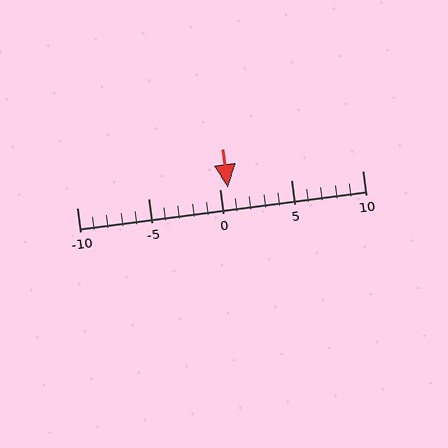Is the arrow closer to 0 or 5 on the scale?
The arrow is closer to 0.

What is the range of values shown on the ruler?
The ruler shows values from -10 to 10.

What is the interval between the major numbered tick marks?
The major tick marks are spaced 5 units apart.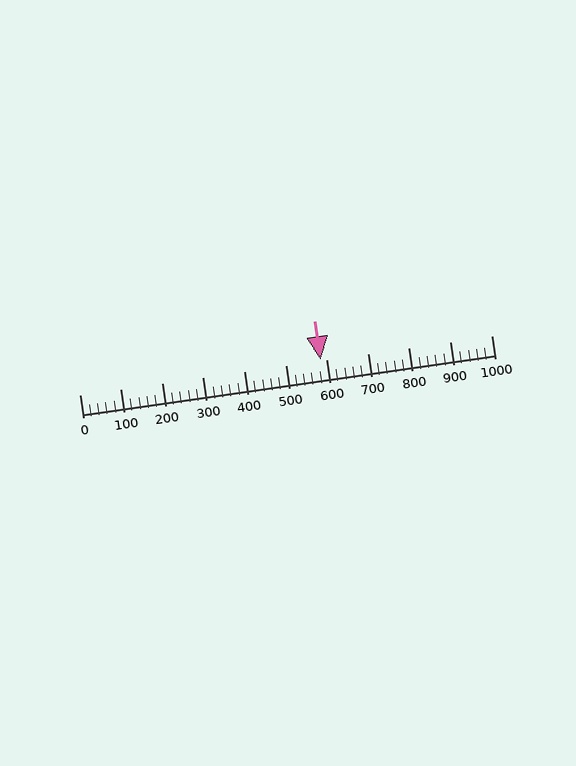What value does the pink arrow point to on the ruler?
The pink arrow points to approximately 586.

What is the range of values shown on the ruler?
The ruler shows values from 0 to 1000.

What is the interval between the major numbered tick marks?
The major tick marks are spaced 100 units apart.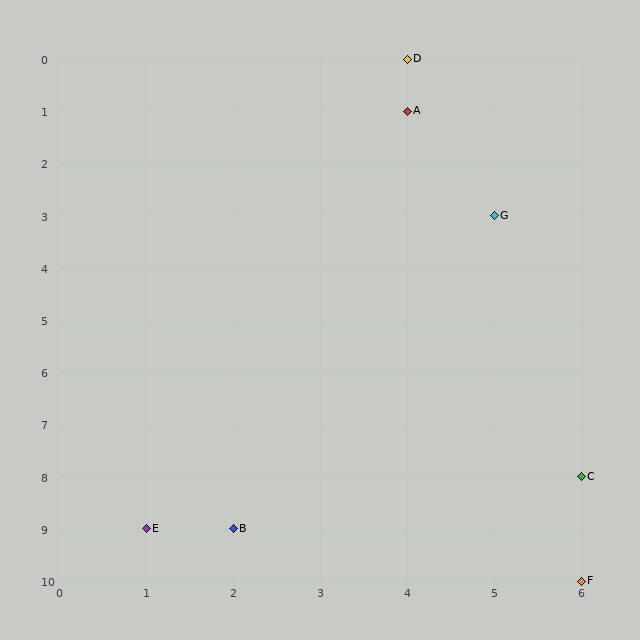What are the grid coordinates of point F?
Point F is at grid coordinates (6, 10).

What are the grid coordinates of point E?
Point E is at grid coordinates (1, 9).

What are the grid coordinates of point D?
Point D is at grid coordinates (4, 0).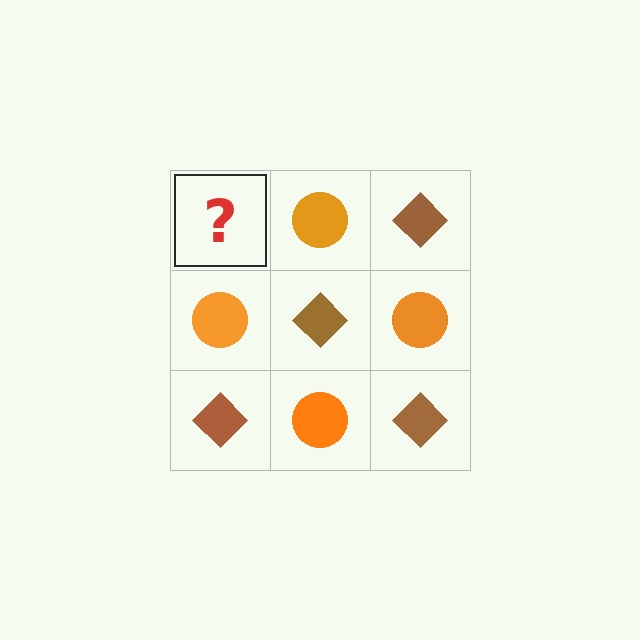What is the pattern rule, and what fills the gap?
The rule is that it alternates brown diamond and orange circle in a checkerboard pattern. The gap should be filled with a brown diamond.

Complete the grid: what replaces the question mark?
The question mark should be replaced with a brown diamond.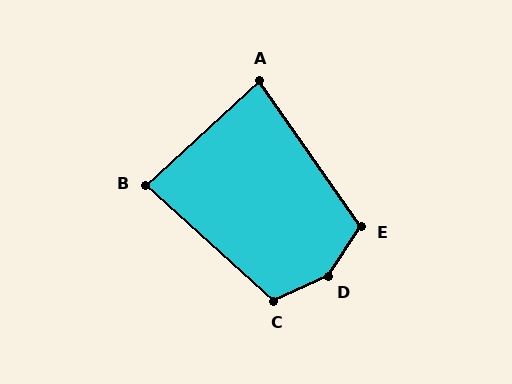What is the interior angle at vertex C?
Approximately 113 degrees (obtuse).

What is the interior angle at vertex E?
Approximately 111 degrees (obtuse).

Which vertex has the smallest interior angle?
A, at approximately 83 degrees.